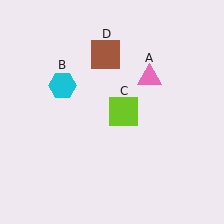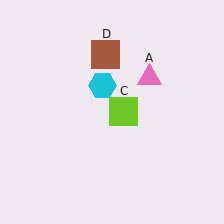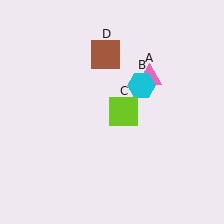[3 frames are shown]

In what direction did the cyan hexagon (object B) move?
The cyan hexagon (object B) moved right.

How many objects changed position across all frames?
1 object changed position: cyan hexagon (object B).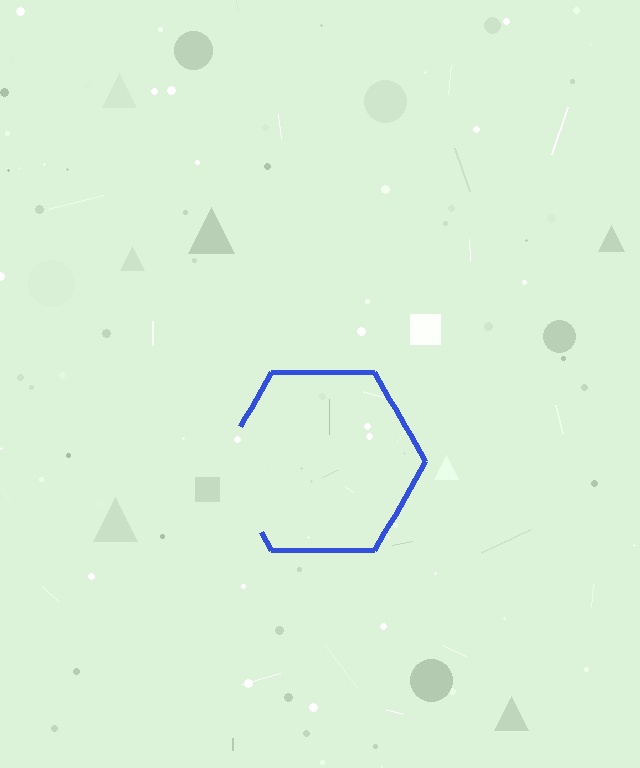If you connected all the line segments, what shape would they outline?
They would outline a hexagon.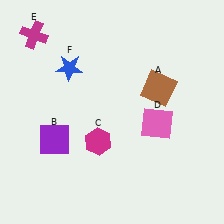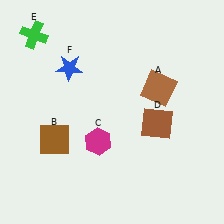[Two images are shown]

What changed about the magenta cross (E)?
In Image 1, E is magenta. In Image 2, it changed to green.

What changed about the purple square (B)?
In Image 1, B is purple. In Image 2, it changed to brown.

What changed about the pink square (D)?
In Image 1, D is pink. In Image 2, it changed to brown.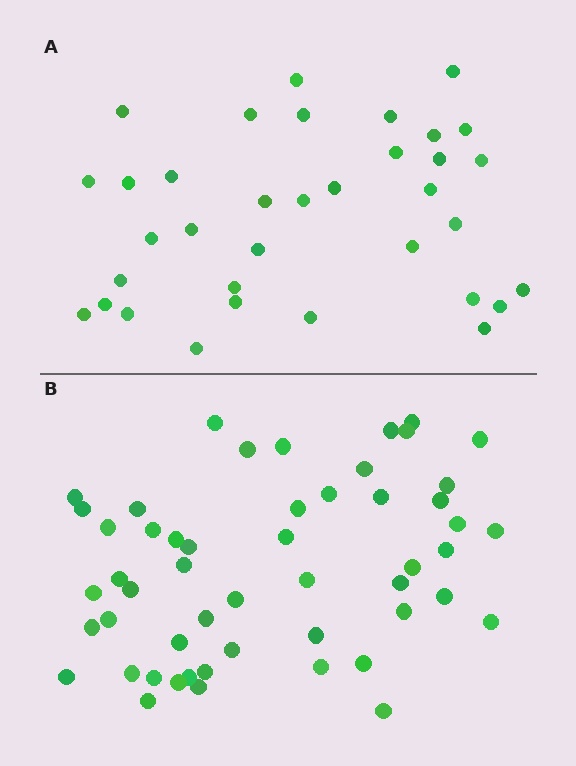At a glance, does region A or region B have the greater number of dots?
Region B (the bottom region) has more dots.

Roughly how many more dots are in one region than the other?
Region B has approximately 15 more dots than region A.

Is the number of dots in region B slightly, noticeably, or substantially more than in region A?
Region B has substantially more. The ratio is roughly 1.5 to 1.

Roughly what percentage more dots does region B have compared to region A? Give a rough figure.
About 50% more.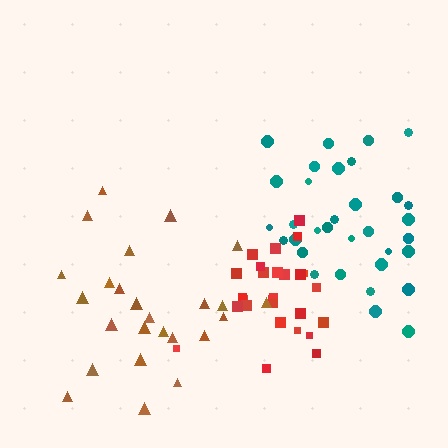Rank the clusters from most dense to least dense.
red, teal, brown.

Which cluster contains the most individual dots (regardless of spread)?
Teal (34).